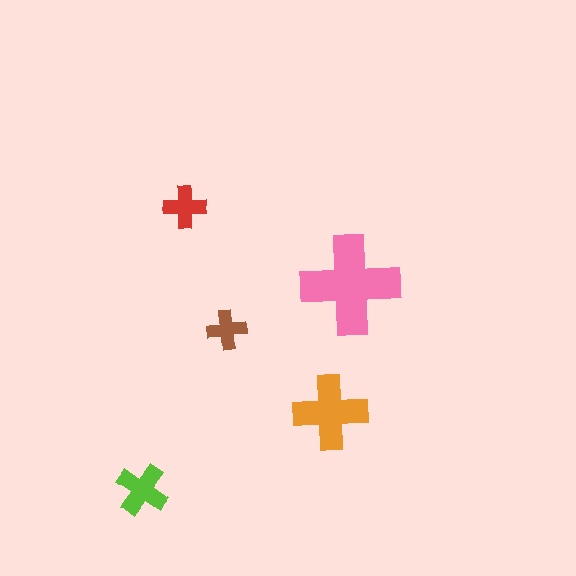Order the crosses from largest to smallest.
the pink one, the orange one, the lime one, the red one, the brown one.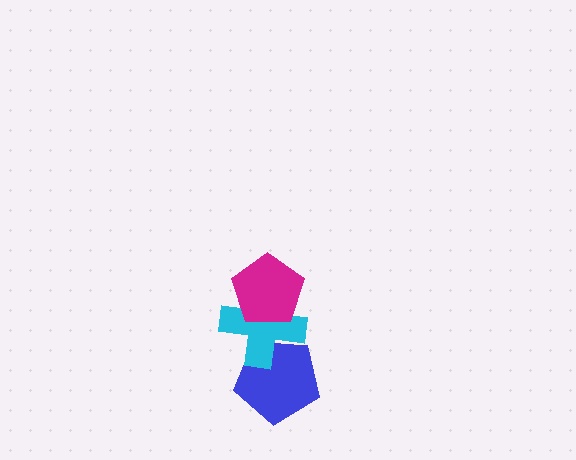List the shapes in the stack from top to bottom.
From top to bottom: the magenta pentagon, the cyan cross, the blue pentagon.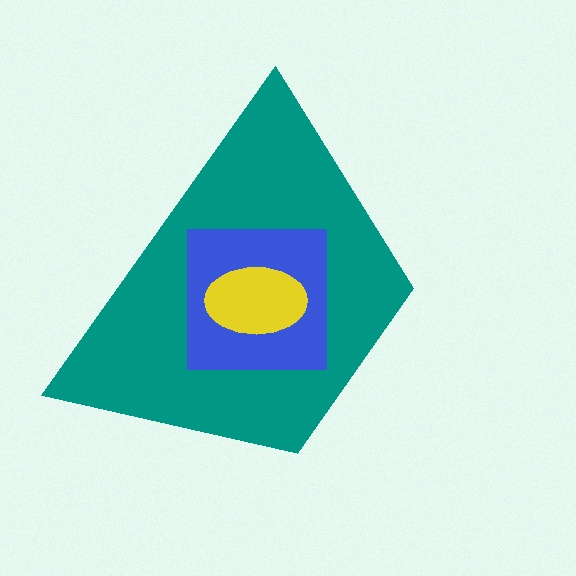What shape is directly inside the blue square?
The yellow ellipse.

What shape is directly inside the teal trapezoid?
The blue square.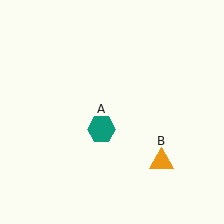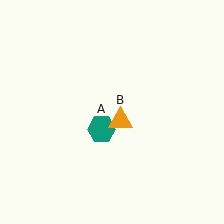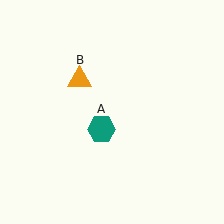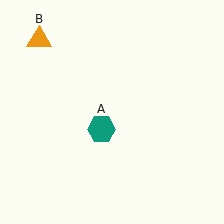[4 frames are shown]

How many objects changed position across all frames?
1 object changed position: orange triangle (object B).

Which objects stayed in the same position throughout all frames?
Teal hexagon (object A) remained stationary.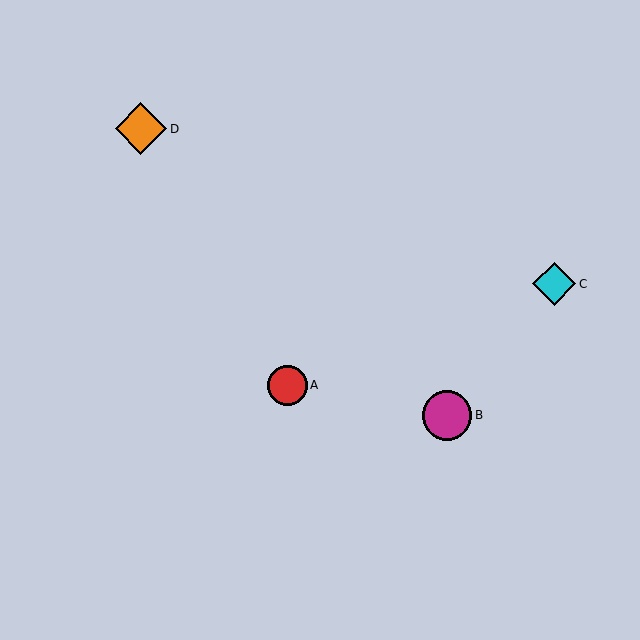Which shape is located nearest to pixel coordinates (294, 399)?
The red circle (labeled A) at (288, 385) is nearest to that location.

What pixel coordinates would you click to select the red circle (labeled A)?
Click at (288, 385) to select the red circle A.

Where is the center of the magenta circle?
The center of the magenta circle is at (447, 415).